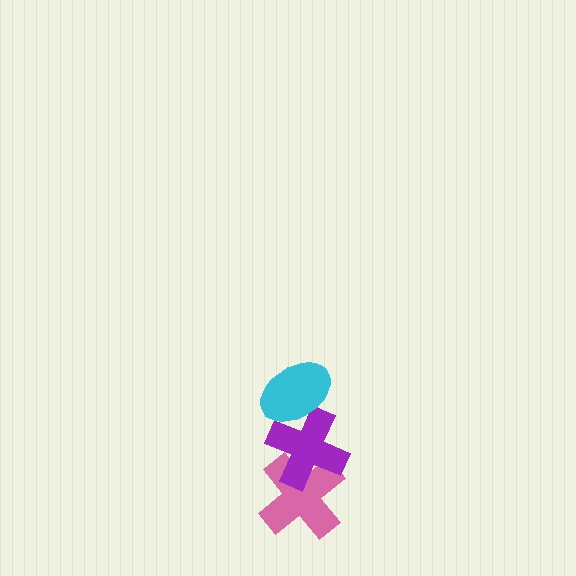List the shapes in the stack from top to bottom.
From top to bottom: the cyan ellipse, the purple cross, the pink cross.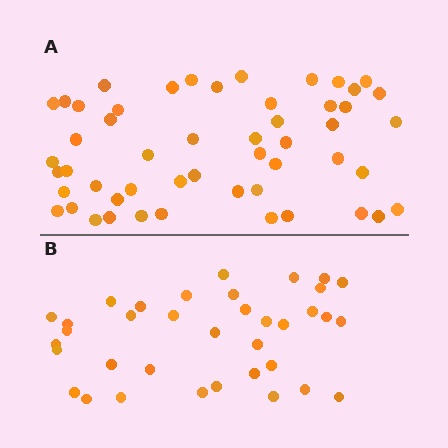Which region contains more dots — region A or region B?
Region A (the top region) has more dots.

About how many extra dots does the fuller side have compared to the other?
Region A has approximately 15 more dots than region B.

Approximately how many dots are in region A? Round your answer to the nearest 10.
About 50 dots. (The exact count is 52, which rounds to 50.)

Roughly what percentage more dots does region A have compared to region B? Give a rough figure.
About 45% more.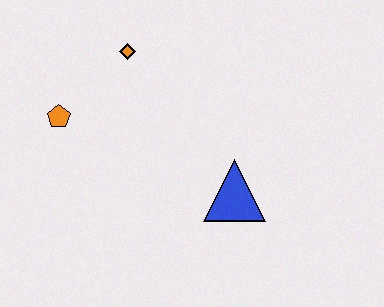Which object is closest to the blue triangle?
The orange diamond is closest to the blue triangle.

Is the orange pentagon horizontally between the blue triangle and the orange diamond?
No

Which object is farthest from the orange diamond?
The blue triangle is farthest from the orange diamond.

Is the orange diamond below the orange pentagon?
No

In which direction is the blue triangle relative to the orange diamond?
The blue triangle is below the orange diamond.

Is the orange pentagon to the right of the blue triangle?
No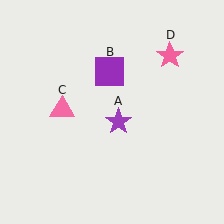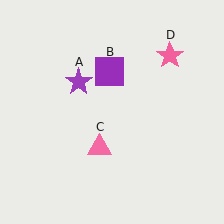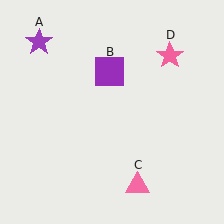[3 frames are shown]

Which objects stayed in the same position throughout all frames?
Purple square (object B) and pink star (object D) remained stationary.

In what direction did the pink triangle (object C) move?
The pink triangle (object C) moved down and to the right.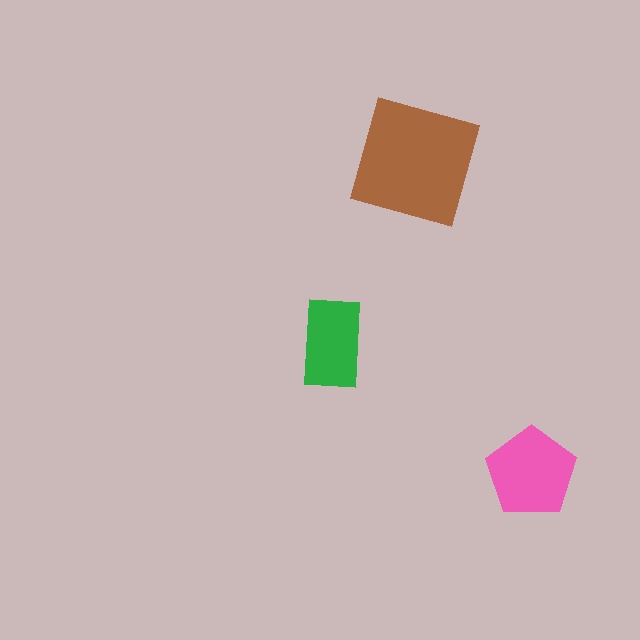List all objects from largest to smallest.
The brown square, the pink pentagon, the green rectangle.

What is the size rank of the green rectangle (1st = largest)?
3rd.